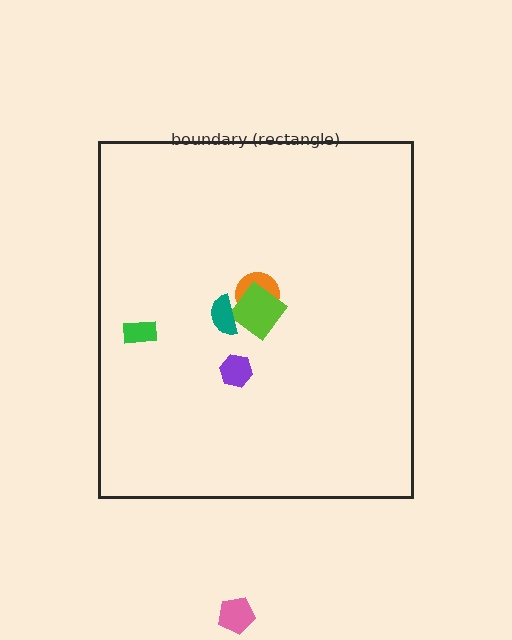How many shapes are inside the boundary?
5 inside, 1 outside.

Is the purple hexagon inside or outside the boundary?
Inside.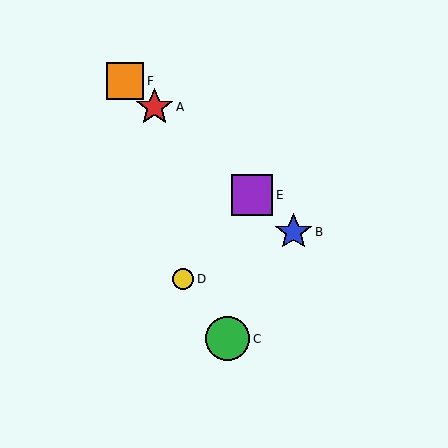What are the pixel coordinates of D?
Object D is at (183, 279).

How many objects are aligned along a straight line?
4 objects (A, B, E, F) are aligned along a straight line.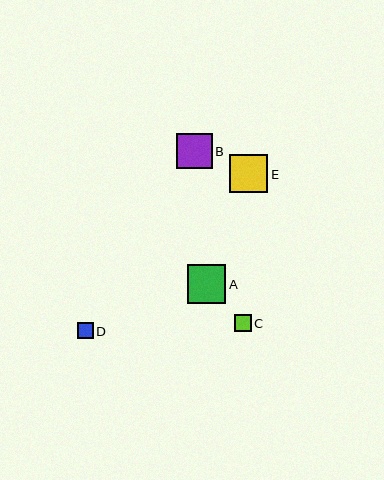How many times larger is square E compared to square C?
Square E is approximately 2.3 times the size of square C.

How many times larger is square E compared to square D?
Square E is approximately 2.4 times the size of square D.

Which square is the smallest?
Square D is the smallest with a size of approximately 16 pixels.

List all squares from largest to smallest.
From largest to smallest: A, E, B, C, D.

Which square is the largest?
Square A is the largest with a size of approximately 39 pixels.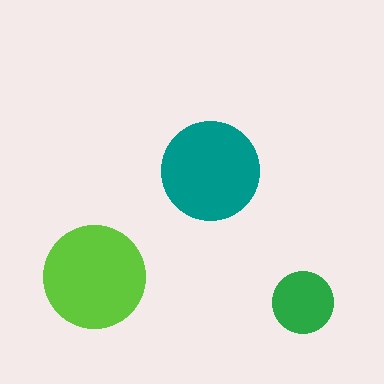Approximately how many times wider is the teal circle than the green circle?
About 1.5 times wider.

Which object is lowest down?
The green circle is bottommost.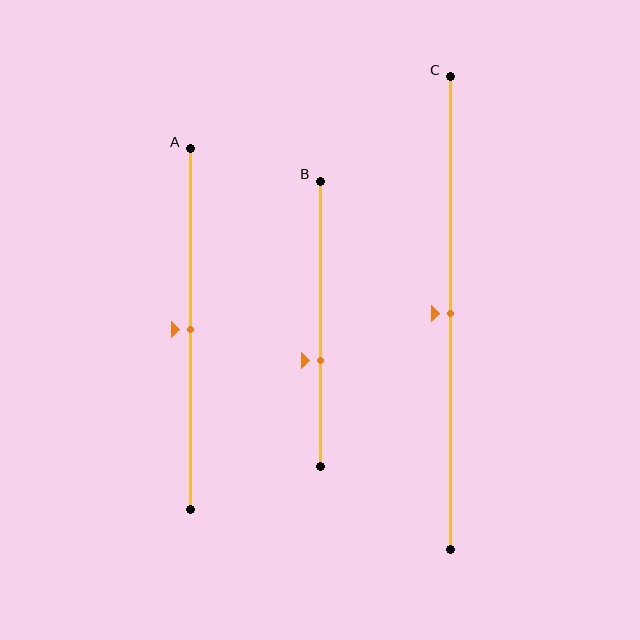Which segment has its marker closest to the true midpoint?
Segment A has its marker closest to the true midpoint.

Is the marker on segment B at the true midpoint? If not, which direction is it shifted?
No, the marker on segment B is shifted downward by about 13% of the segment length.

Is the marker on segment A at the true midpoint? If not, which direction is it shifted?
Yes, the marker on segment A is at the true midpoint.